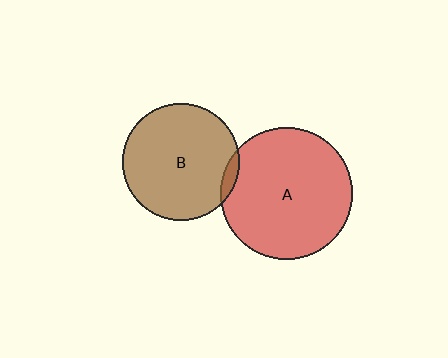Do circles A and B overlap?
Yes.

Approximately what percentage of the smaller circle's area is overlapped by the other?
Approximately 5%.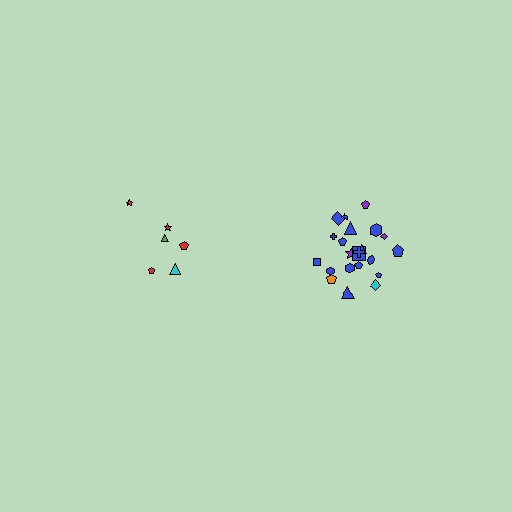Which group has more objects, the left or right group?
The right group.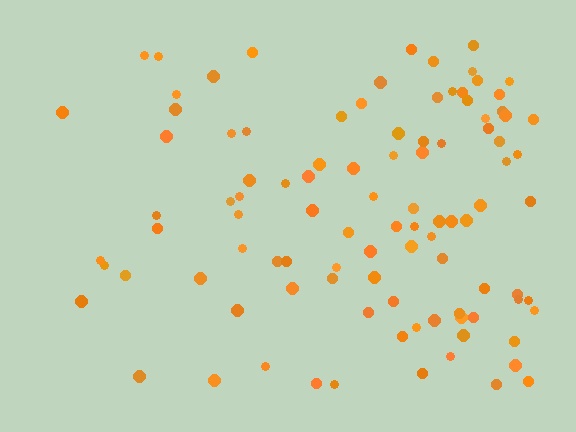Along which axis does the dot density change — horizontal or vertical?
Horizontal.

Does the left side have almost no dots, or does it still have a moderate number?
Still a moderate number, just noticeably fewer than the right.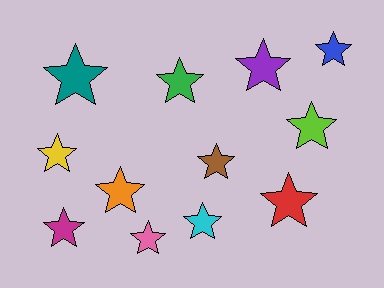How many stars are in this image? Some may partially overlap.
There are 12 stars.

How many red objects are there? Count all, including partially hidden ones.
There is 1 red object.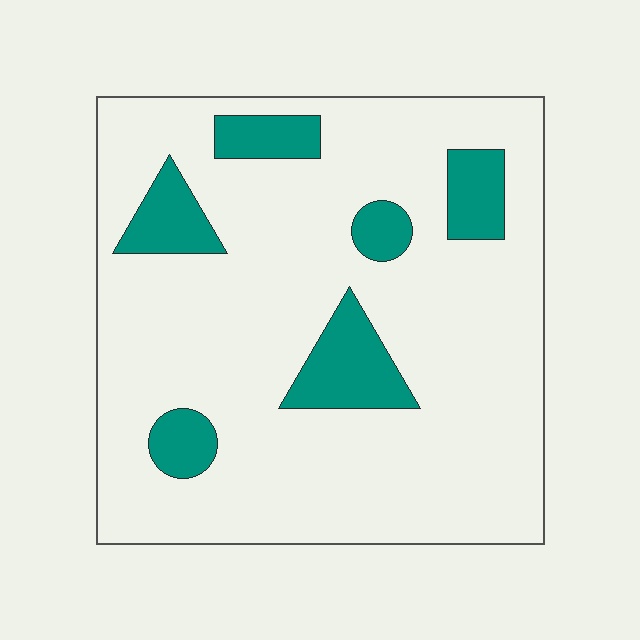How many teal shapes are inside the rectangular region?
6.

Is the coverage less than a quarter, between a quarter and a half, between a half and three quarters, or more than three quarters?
Less than a quarter.